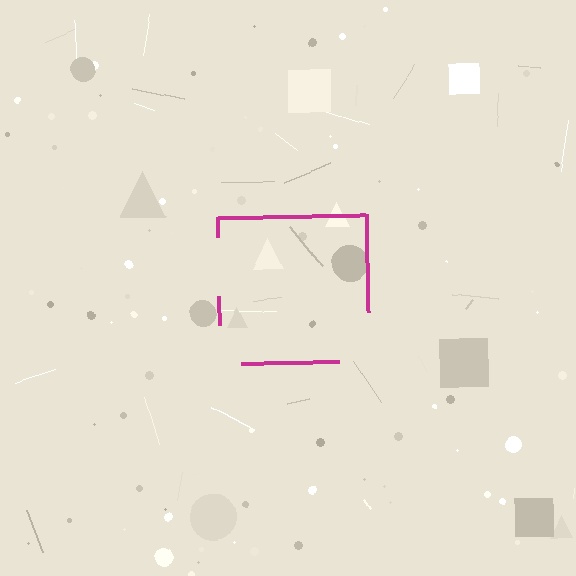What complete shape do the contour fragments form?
The contour fragments form a square.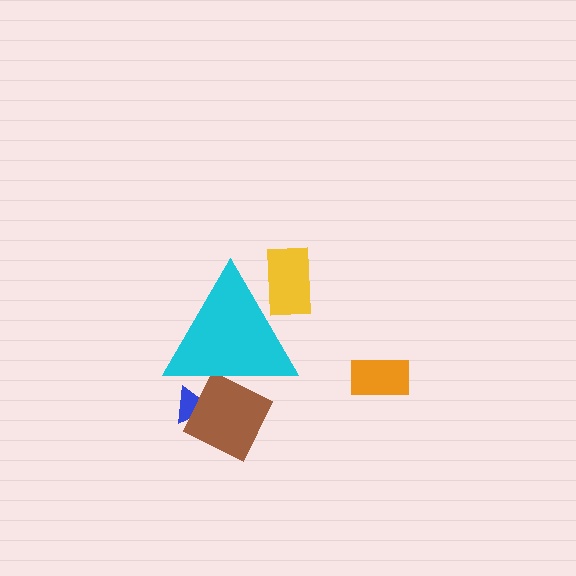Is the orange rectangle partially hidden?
No, the orange rectangle is fully visible.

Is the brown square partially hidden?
Yes, the brown square is partially hidden behind the cyan triangle.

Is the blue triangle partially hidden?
Yes, the blue triangle is partially hidden behind the cyan triangle.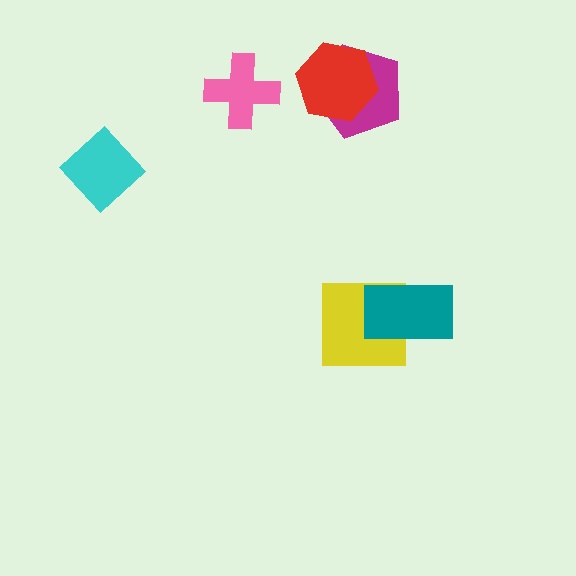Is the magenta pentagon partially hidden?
Yes, it is partially covered by another shape.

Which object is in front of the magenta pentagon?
The red hexagon is in front of the magenta pentagon.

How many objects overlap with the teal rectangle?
1 object overlaps with the teal rectangle.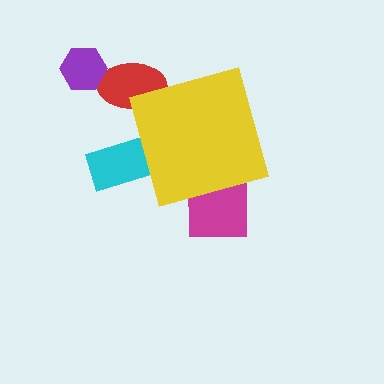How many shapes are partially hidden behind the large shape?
3 shapes are partially hidden.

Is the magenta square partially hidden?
Yes, the magenta square is partially hidden behind the yellow diamond.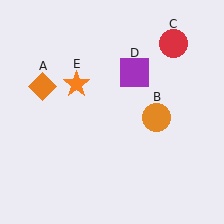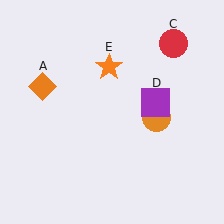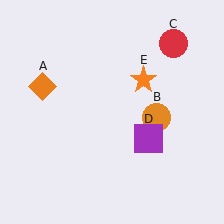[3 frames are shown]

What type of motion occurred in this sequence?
The purple square (object D), orange star (object E) rotated clockwise around the center of the scene.